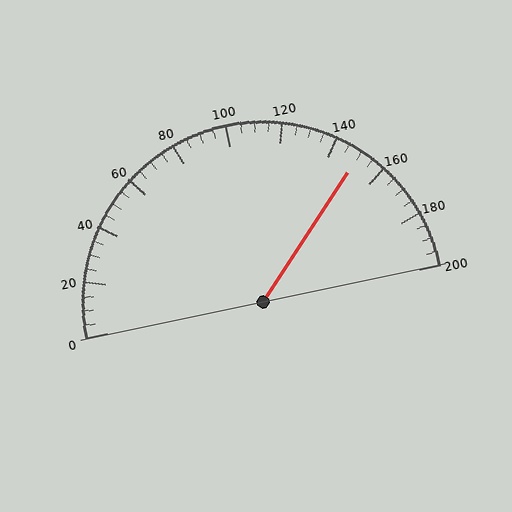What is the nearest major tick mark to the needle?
The nearest major tick mark is 160.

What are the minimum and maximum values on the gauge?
The gauge ranges from 0 to 200.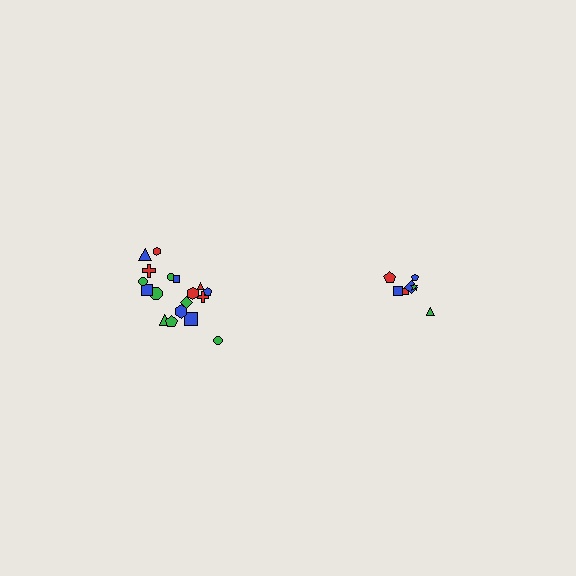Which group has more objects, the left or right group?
The left group.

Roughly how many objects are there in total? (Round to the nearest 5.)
Roughly 25 objects in total.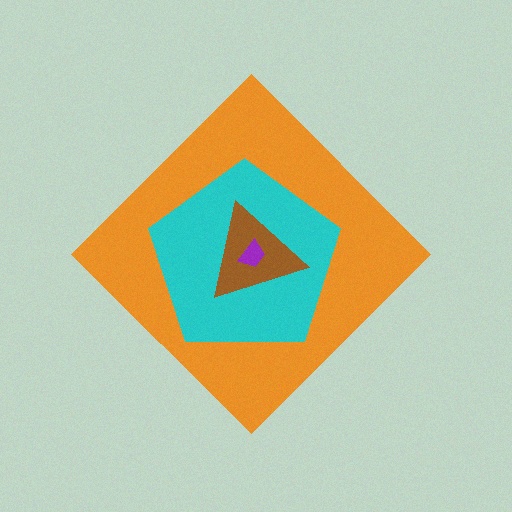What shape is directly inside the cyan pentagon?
The brown triangle.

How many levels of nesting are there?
4.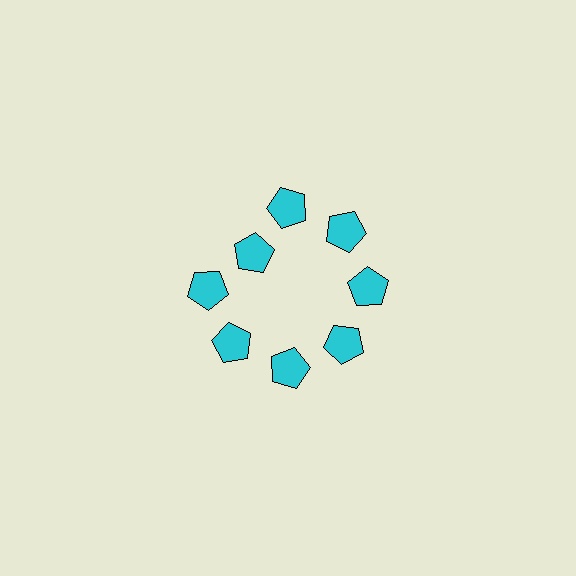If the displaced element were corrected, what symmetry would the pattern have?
It would have 8-fold rotational symmetry — the pattern would map onto itself every 45 degrees.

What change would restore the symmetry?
The symmetry would be restored by moving it outward, back onto the ring so that all 8 pentagons sit at equal angles and equal distance from the center.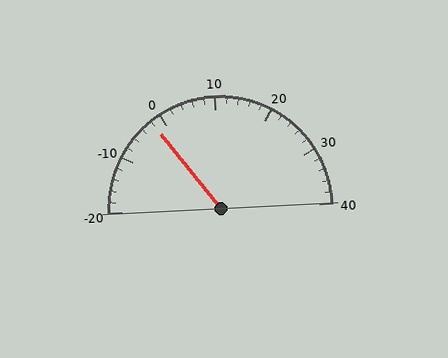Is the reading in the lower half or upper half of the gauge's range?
The reading is in the lower half of the range (-20 to 40).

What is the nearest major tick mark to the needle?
The nearest major tick mark is 0.